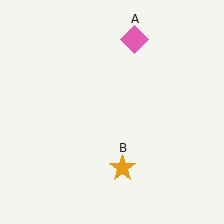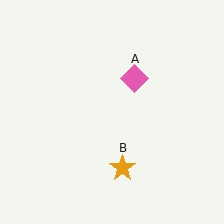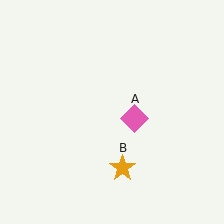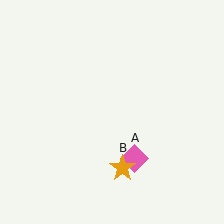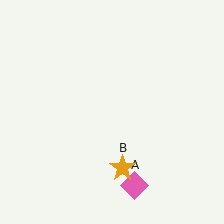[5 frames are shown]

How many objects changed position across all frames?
1 object changed position: pink diamond (object A).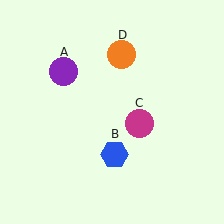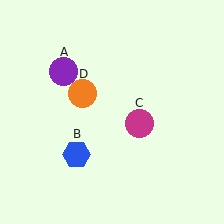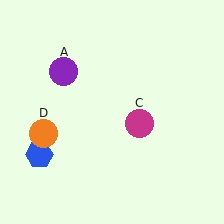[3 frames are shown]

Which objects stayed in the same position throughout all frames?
Purple circle (object A) and magenta circle (object C) remained stationary.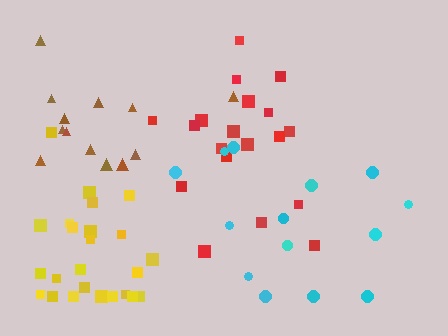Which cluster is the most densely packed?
Red.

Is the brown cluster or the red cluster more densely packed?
Red.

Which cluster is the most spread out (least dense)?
Cyan.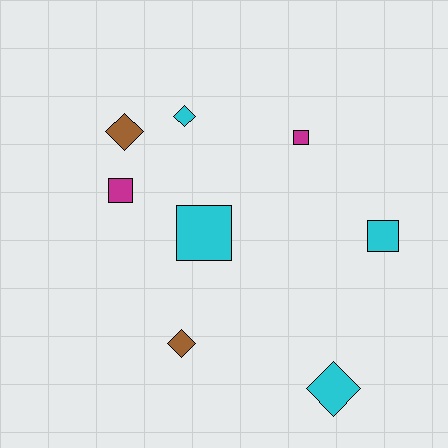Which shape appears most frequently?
Square, with 4 objects.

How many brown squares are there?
There are no brown squares.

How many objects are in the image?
There are 8 objects.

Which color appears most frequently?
Cyan, with 4 objects.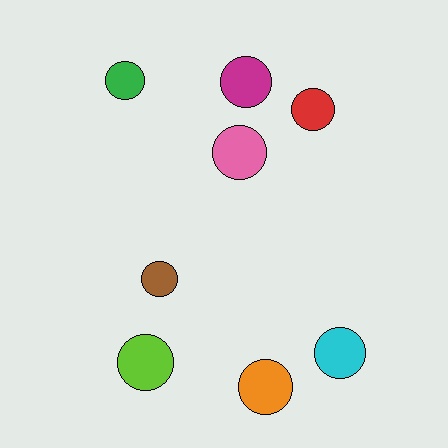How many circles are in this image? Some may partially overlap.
There are 8 circles.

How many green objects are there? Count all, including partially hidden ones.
There is 1 green object.